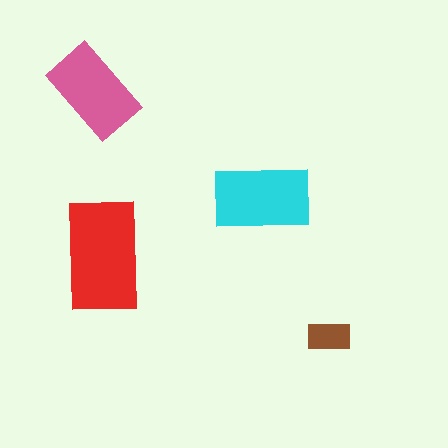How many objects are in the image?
There are 4 objects in the image.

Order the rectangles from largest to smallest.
the red one, the cyan one, the pink one, the brown one.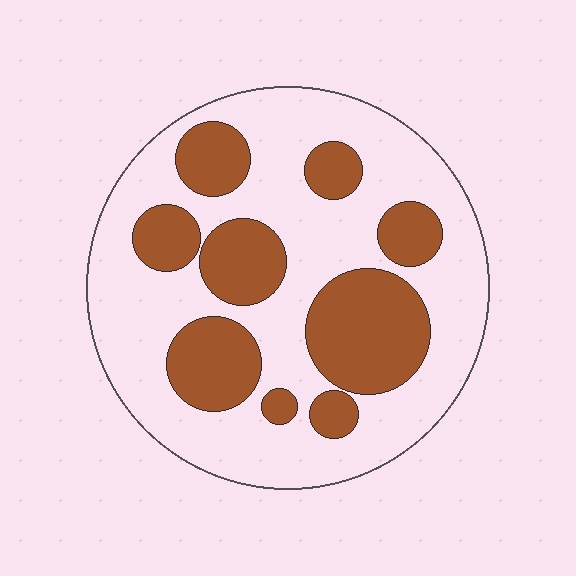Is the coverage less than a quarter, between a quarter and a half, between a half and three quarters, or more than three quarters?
Between a quarter and a half.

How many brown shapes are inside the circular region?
9.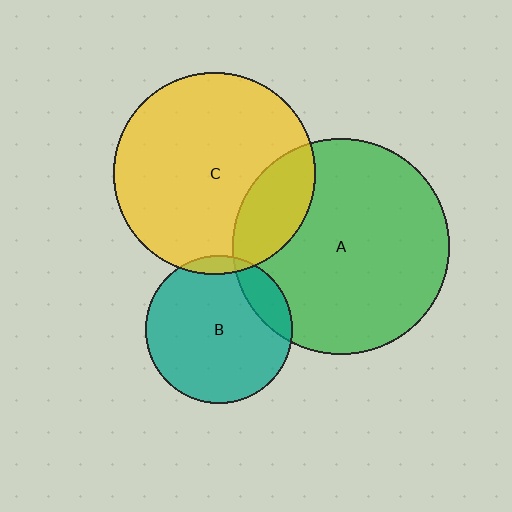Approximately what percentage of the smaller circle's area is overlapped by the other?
Approximately 5%.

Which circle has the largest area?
Circle A (green).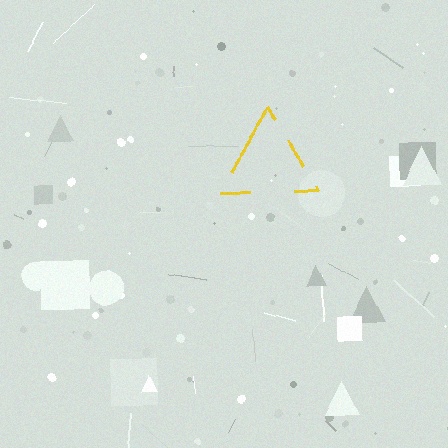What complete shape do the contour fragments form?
The contour fragments form a triangle.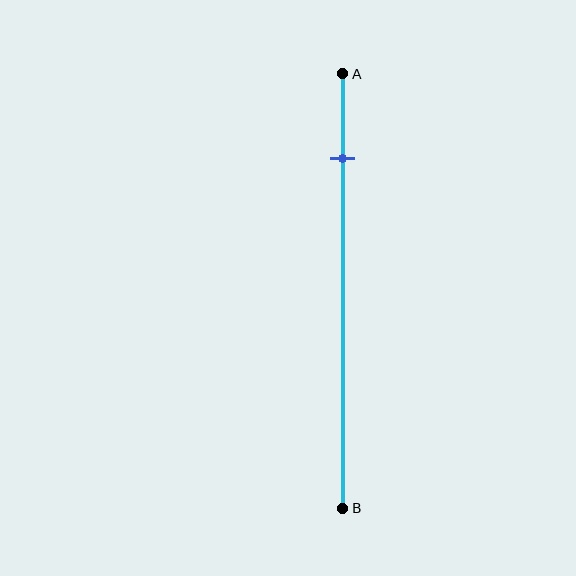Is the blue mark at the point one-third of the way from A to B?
No, the mark is at about 20% from A, not at the 33% one-third point.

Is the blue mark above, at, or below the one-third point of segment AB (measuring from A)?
The blue mark is above the one-third point of segment AB.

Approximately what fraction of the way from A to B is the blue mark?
The blue mark is approximately 20% of the way from A to B.